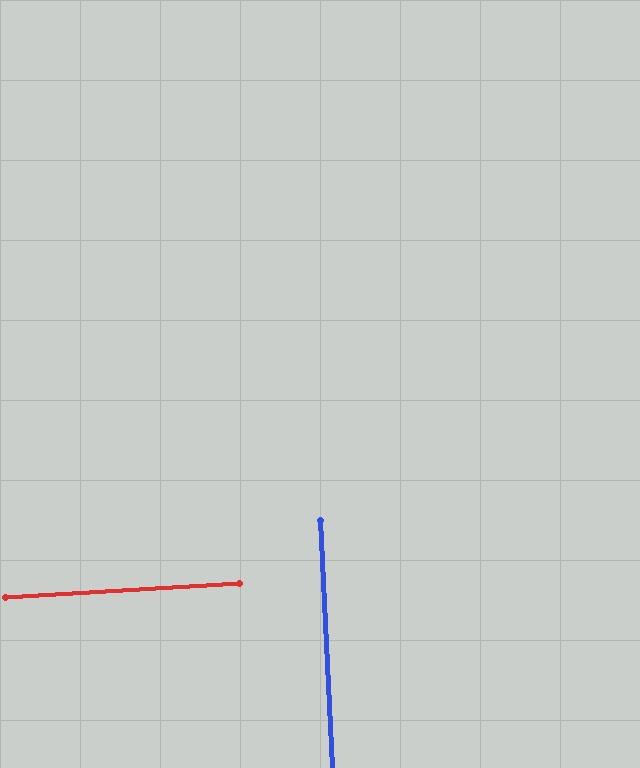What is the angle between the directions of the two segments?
Approximately 90 degrees.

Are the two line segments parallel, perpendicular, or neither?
Perpendicular — they meet at approximately 90°.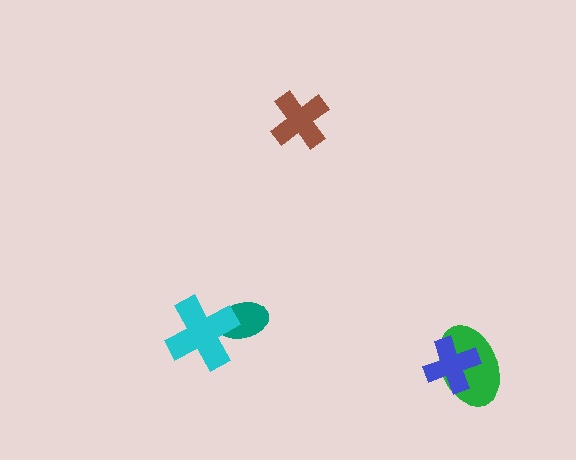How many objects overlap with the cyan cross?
1 object overlaps with the cyan cross.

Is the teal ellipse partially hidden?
Yes, it is partially covered by another shape.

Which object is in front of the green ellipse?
The blue cross is in front of the green ellipse.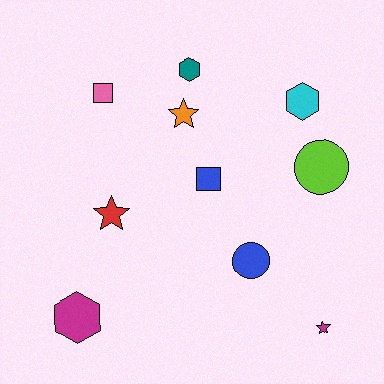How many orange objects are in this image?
There is 1 orange object.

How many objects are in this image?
There are 10 objects.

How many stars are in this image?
There are 3 stars.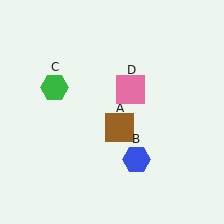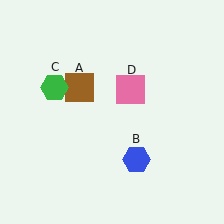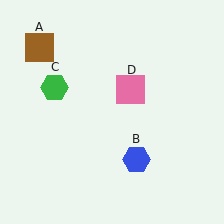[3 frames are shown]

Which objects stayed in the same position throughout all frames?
Blue hexagon (object B) and green hexagon (object C) and pink square (object D) remained stationary.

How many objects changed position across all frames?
1 object changed position: brown square (object A).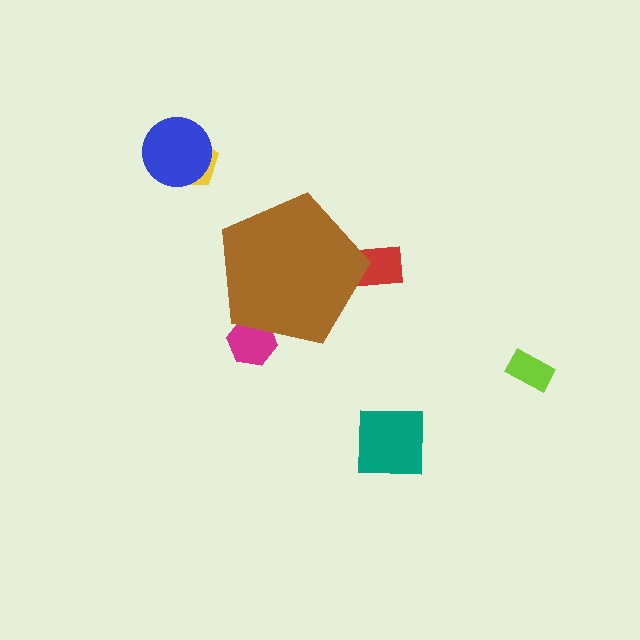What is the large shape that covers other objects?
A brown pentagon.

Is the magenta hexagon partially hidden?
Yes, the magenta hexagon is partially hidden behind the brown pentagon.